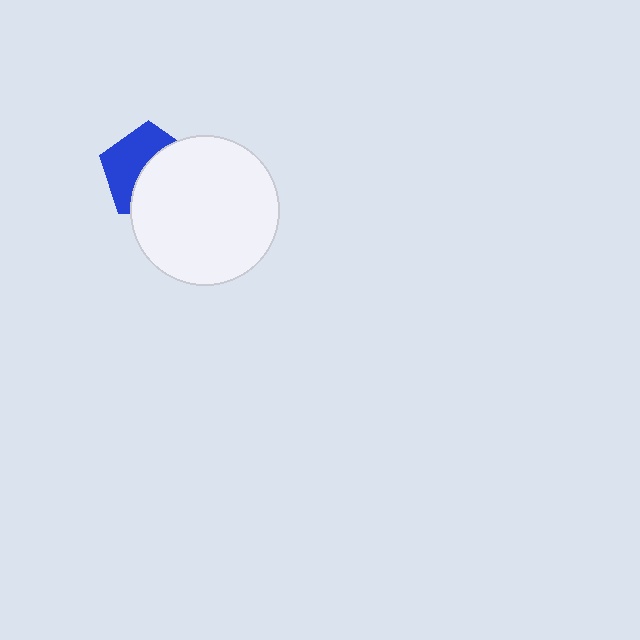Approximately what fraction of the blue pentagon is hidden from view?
Roughly 53% of the blue pentagon is hidden behind the white circle.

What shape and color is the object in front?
The object in front is a white circle.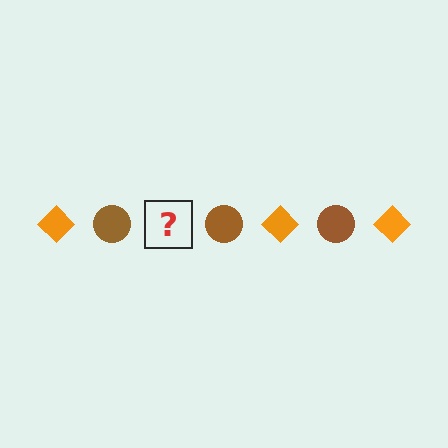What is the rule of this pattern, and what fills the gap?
The rule is that the pattern alternates between orange diamond and brown circle. The gap should be filled with an orange diamond.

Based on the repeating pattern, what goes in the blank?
The blank should be an orange diamond.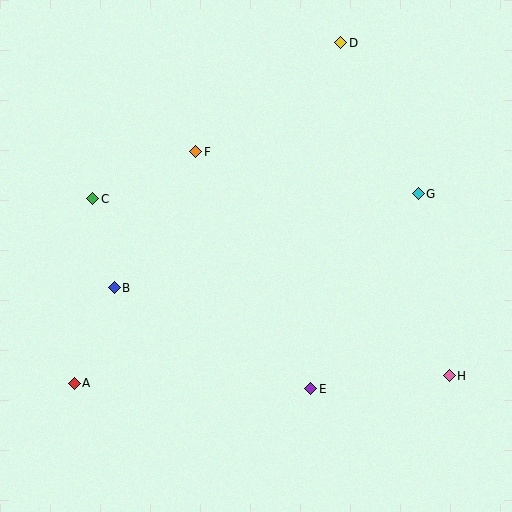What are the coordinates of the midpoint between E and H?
The midpoint between E and H is at (380, 382).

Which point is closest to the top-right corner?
Point D is closest to the top-right corner.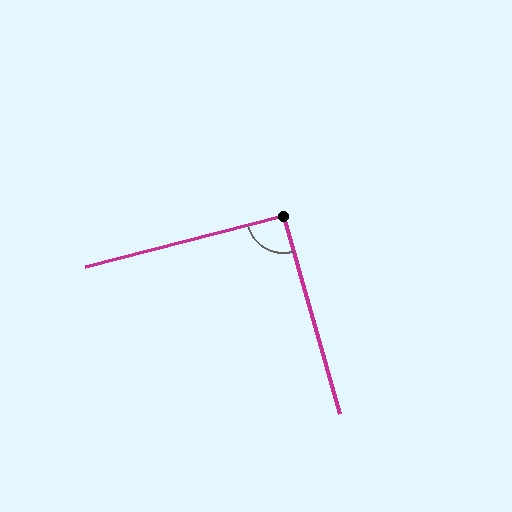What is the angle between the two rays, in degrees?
Approximately 92 degrees.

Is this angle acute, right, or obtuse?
It is approximately a right angle.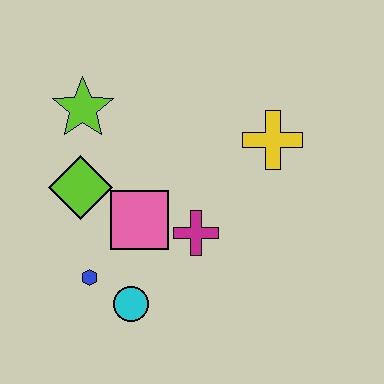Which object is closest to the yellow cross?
The magenta cross is closest to the yellow cross.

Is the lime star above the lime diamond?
Yes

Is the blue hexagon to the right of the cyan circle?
No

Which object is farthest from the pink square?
The yellow cross is farthest from the pink square.